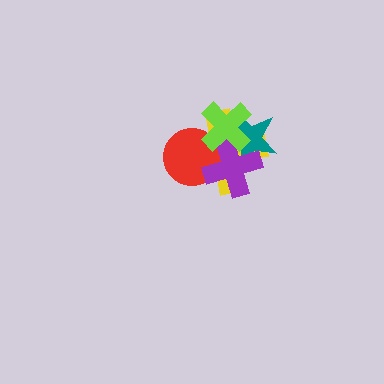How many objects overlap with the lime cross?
4 objects overlap with the lime cross.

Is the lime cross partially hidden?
No, no other shape covers it.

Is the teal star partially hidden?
Yes, it is partially covered by another shape.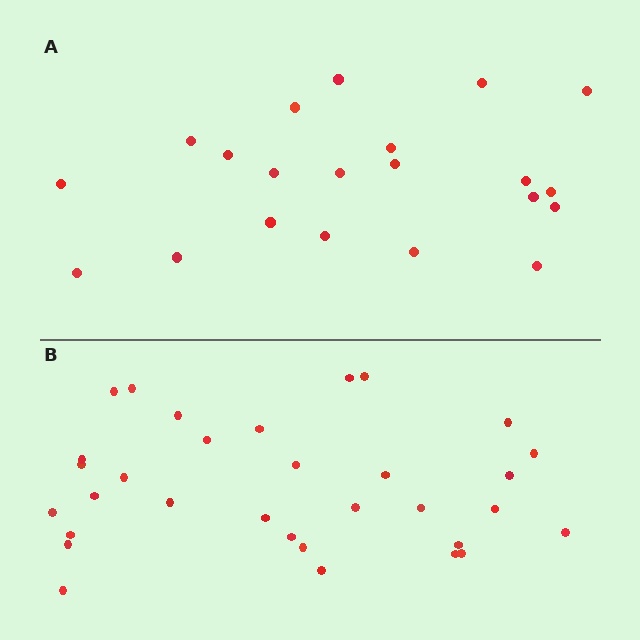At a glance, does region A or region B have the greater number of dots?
Region B (the bottom region) has more dots.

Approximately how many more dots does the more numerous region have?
Region B has roughly 12 or so more dots than region A.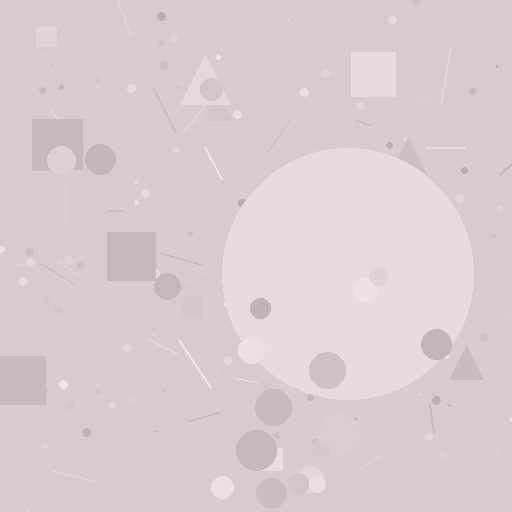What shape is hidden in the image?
A circle is hidden in the image.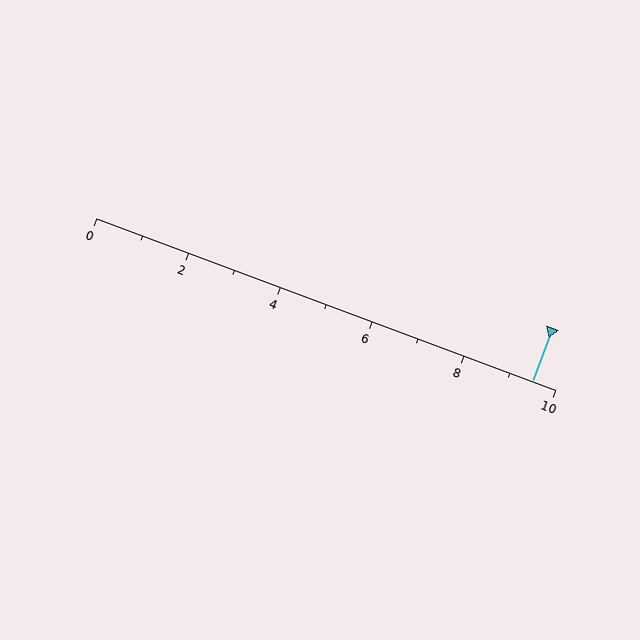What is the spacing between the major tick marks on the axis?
The major ticks are spaced 2 apart.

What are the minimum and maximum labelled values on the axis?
The axis runs from 0 to 10.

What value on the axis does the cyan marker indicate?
The marker indicates approximately 9.5.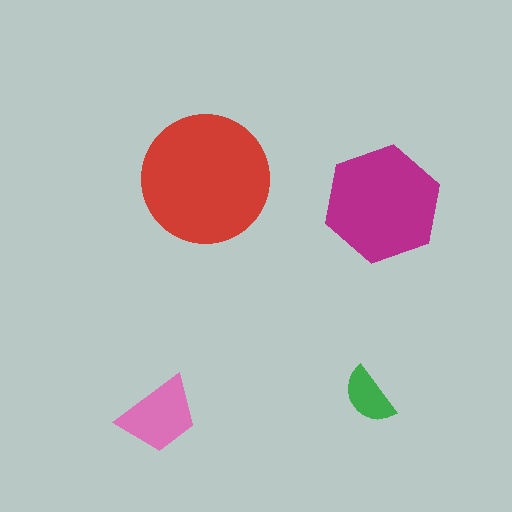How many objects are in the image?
There are 4 objects in the image.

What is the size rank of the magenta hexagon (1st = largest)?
2nd.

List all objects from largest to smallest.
The red circle, the magenta hexagon, the pink trapezoid, the green semicircle.